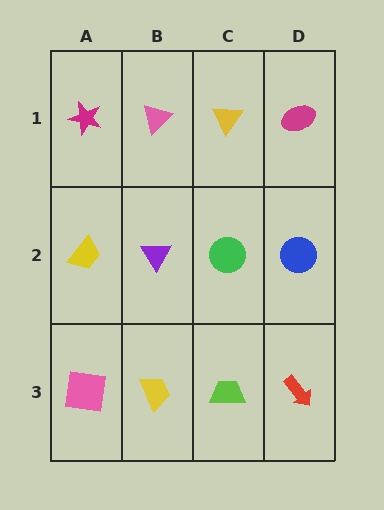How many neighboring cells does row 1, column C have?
3.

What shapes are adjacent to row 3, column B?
A purple triangle (row 2, column B), a pink square (row 3, column A), a lime trapezoid (row 3, column C).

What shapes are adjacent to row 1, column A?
A yellow trapezoid (row 2, column A), a pink triangle (row 1, column B).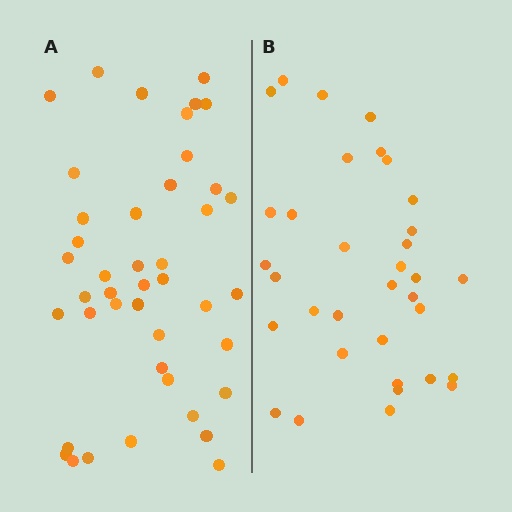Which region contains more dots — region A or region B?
Region A (the left region) has more dots.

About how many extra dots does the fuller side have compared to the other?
Region A has roughly 8 or so more dots than region B.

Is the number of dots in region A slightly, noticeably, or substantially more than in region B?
Region A has noticeably more, but not dramatically so. The ratio is roughly 1.3 to 1.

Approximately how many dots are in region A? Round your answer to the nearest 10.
About 40 dots. (The exact count is 43, which rounds to 40.)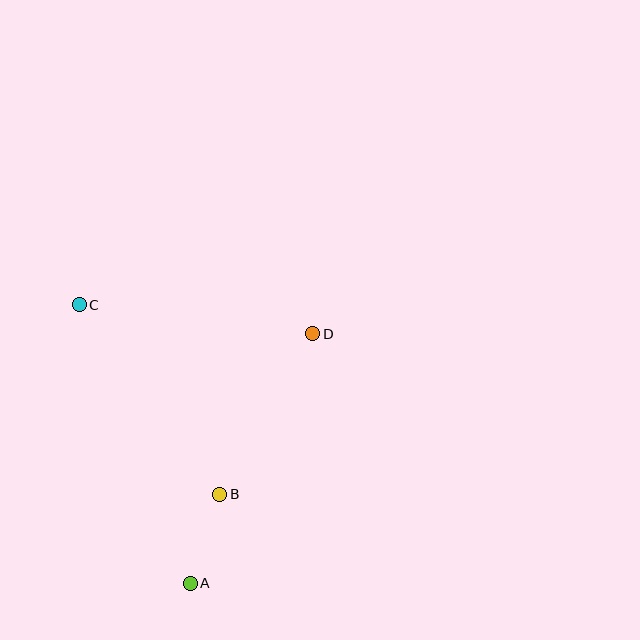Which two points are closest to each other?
Points A and B are closest to each other.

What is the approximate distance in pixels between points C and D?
The distance between C and D is approximately 235 pixels.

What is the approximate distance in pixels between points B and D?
The distance between B and D is approximately 185 pixels.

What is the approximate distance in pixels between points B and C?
The distance between B and C is approximately 236 pixels.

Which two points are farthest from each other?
Points A and C are farthest from each other.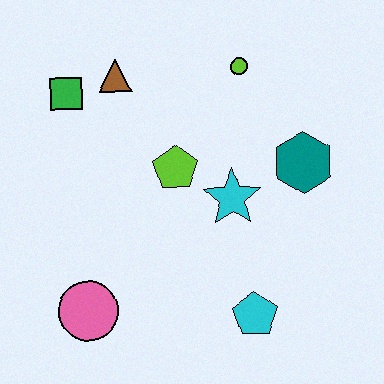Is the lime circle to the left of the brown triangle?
No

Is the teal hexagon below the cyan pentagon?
No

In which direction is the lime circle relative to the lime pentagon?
The lime circle is above the lime pentagon.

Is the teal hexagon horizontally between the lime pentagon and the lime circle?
No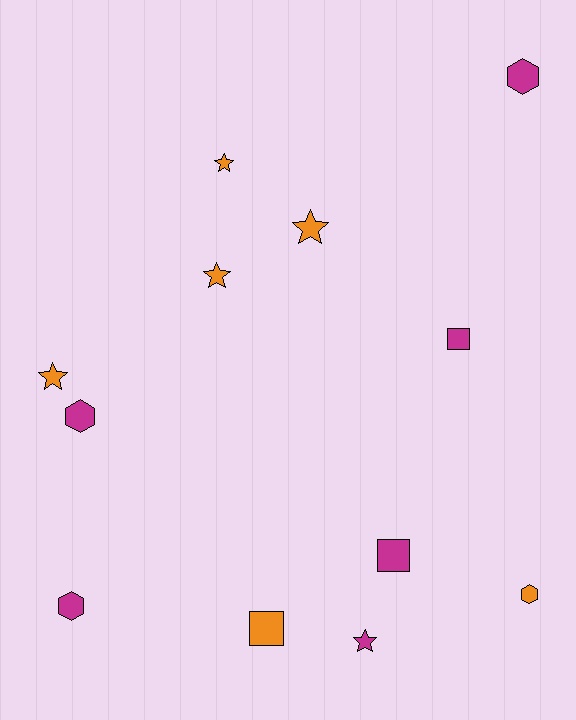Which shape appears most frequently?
Star, with 5 objects.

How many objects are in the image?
There are 12 objects.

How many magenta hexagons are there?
There are 3 magenta hexagons.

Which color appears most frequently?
Orange, with 6 objects.